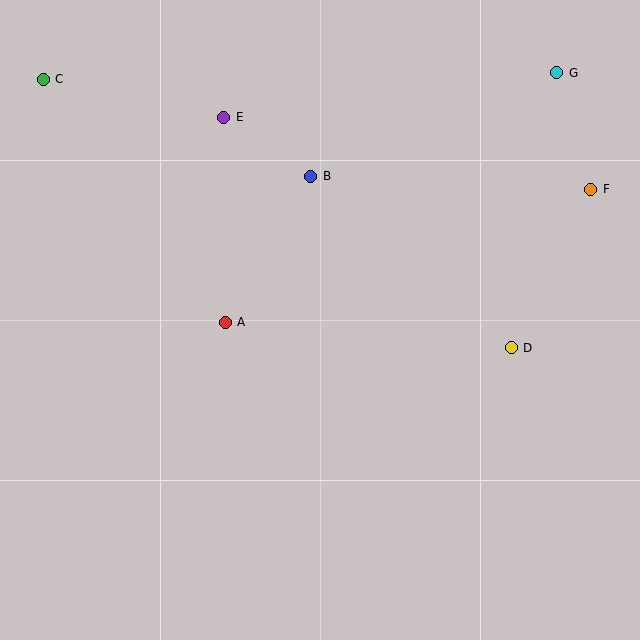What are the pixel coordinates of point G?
Point G is at (557, 73).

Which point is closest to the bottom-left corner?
Point A is closest to the bottom-left corner.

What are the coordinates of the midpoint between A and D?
The midpoint between A and D is at (368, 335).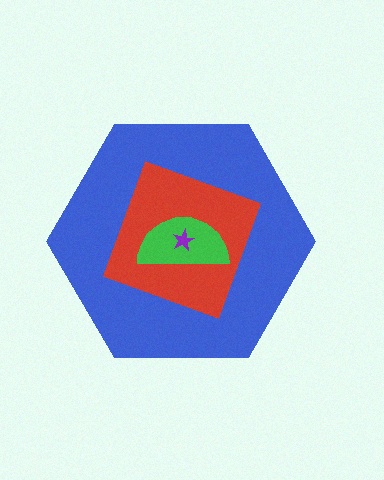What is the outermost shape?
The blue hexagon.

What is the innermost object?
The purple star.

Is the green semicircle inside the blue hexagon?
Yes.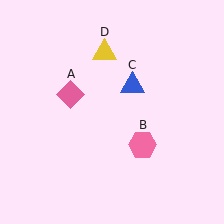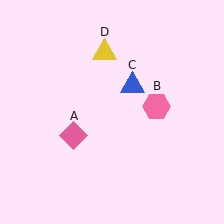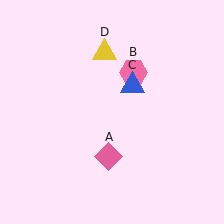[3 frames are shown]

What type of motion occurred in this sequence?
The pink diamond (object A), pink hexagon (object B) rotated counterclockwise around the center of the scene.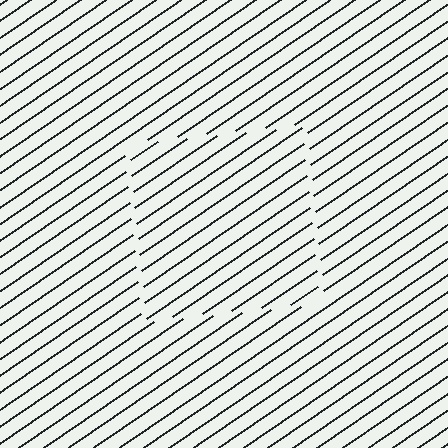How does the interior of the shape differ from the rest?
The interior of the shape contains the same grating, shifted by half a period — the contour is defined by the phase discontinuity where line-ends from the inner and outer gratings abut.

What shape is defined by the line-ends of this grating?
An illusory square. The interior of the shape contains the same grating, shifted by half a period — the contour is defined by the phase discontinuity where line-ends from the inner and outer gratings abut.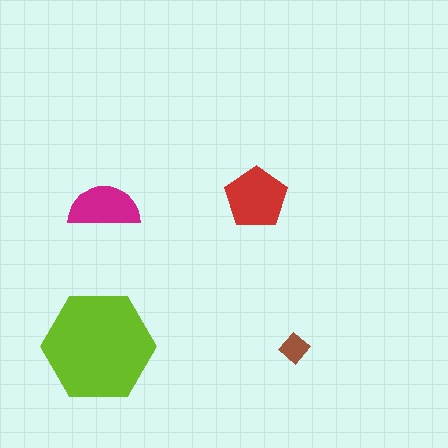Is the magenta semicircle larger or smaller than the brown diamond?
Larger.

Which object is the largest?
The lime hexagon.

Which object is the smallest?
The brown diamond.